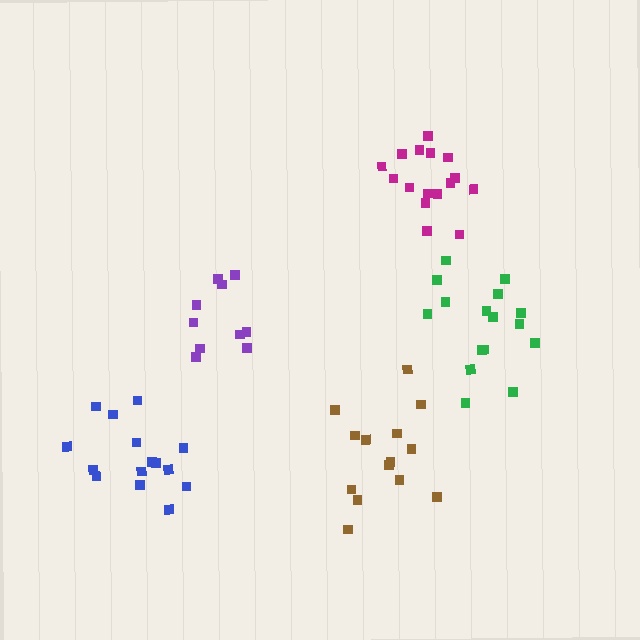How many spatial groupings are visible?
There are 5 spatial groupings.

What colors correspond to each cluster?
The clusters are colored: purple, brown, green, magenta, blue.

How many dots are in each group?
Group 1: 10 dots, Group 2: 14 dots, Group 3: 16 dots, Group 4: 16 dots, Group 5: 15 dots (71 total).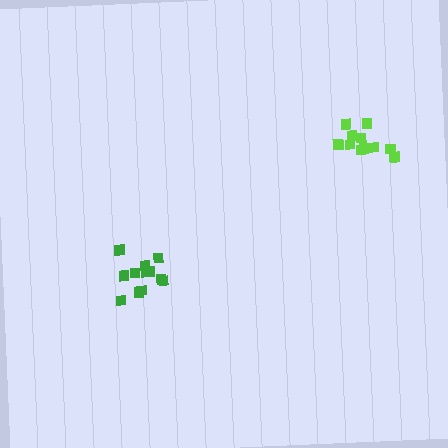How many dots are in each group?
Group 1: 11 dots, Group 2: 12 dots (23 total).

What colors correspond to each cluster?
The clusters are colored: lime, green.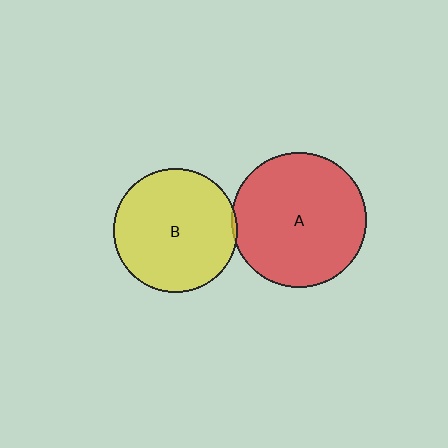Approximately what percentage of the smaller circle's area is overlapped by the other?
Approximately 5%.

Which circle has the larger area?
Circle A (red).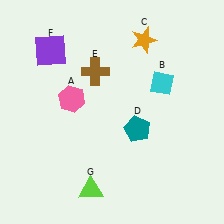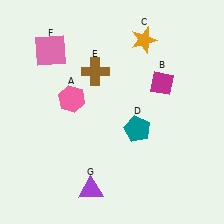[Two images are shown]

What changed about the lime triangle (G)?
In Image 1, G is lime. In Image 2, it changed to purple.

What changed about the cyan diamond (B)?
In Image 1, B is cyan. In Image 2, it changed to magenta.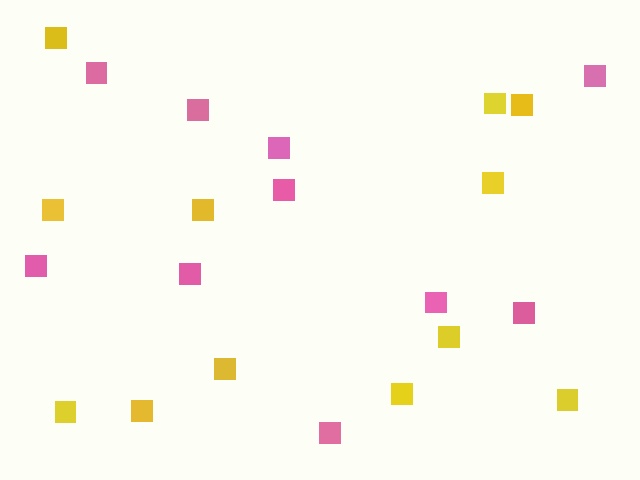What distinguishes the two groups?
There are 2 groups: one group of pink squares (10) and one group of yellow squares (12).